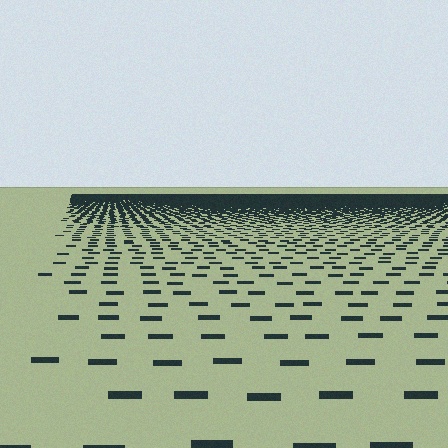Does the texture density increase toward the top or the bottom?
Density increases toward the top.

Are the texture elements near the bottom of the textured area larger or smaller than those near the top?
Larger. Near the bottom, elements are closer to the viewer and appear at a bigger on-screen size.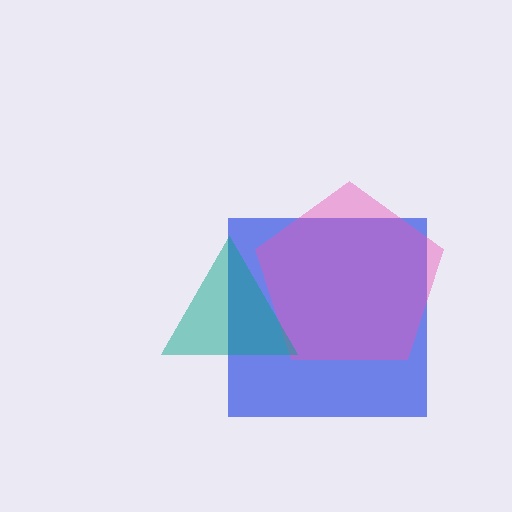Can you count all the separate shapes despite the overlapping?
Yes, there are 3 separate shapes.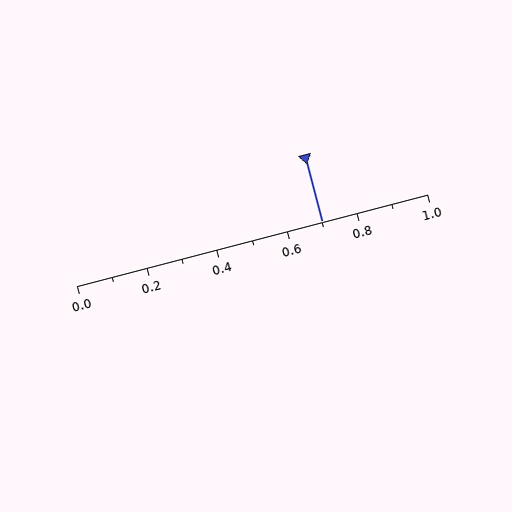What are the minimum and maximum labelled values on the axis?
The axis runs from 0.0 to 1.0.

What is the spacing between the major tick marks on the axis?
The major ticks are spaced 0.2 apart.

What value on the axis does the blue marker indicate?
The marker indicates approximately 0.7.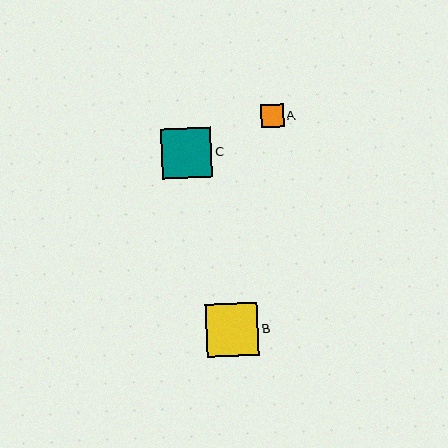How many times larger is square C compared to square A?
Square C is approximately 2.2 times the size of square A.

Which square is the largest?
Square B is the largest with a size of approximately 53 pixels.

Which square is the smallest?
Square A is the smallest with a size of approximately 23 pixels.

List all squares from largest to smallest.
From largest to smallest: B, C, A.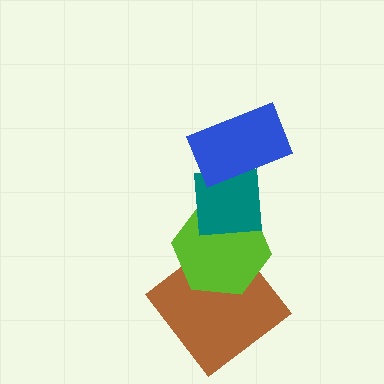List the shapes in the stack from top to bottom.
From top to bottom: the blue rectangle, the teal square, the lime hexagon, the brown diamond.